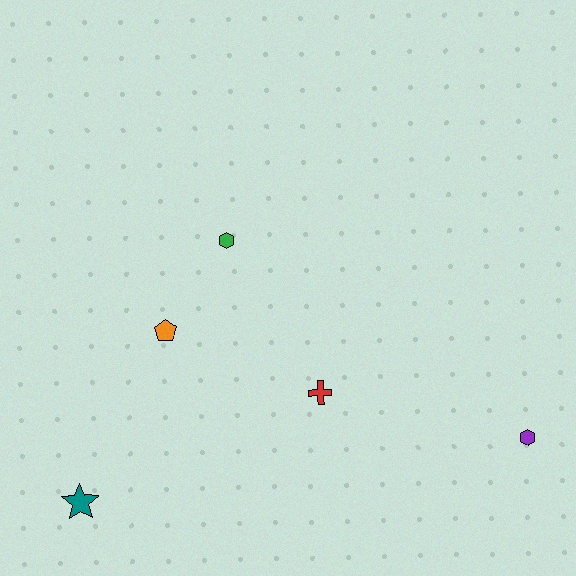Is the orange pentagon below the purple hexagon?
No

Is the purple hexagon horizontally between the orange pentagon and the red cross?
No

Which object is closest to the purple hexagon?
The red cross is closest to the purple hexagon.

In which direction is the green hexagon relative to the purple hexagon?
The green hexagon is to the left of the purple hexagon.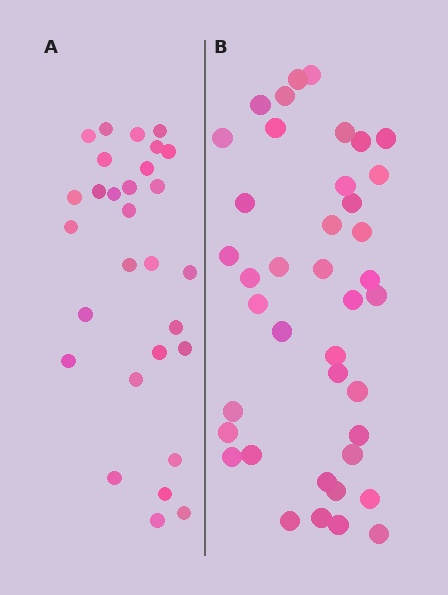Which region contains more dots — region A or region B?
Region B (the right region) has more dots.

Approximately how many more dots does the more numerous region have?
Region B has roughly 12 or so more dots than region A.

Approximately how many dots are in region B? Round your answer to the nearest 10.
About 40 dots.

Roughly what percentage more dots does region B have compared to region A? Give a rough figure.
About 40% more.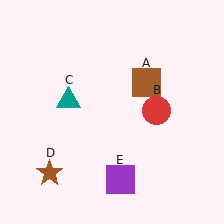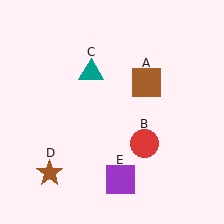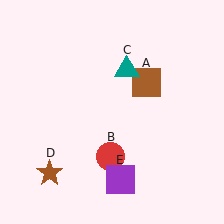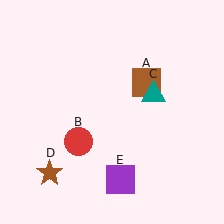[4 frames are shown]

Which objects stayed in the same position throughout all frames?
Brown square (object A) and brown star (object D) and purple square (object E) remained stationary.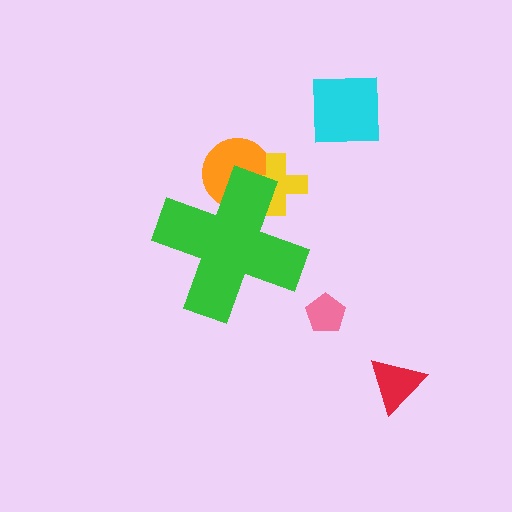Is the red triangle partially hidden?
No, the red triangle is fully visible.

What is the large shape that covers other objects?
A green cross.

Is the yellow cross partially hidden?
Yes, the yellow cross is partially hidden behind the green cross.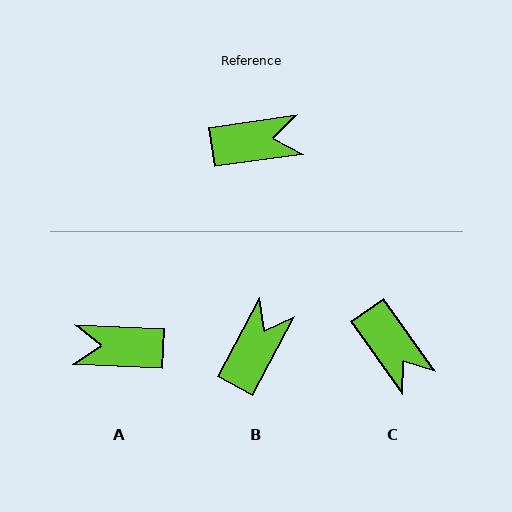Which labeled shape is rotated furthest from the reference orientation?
A, about 169 degrees away.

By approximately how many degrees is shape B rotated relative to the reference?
Approximately 54 degrees counter-clockwise.